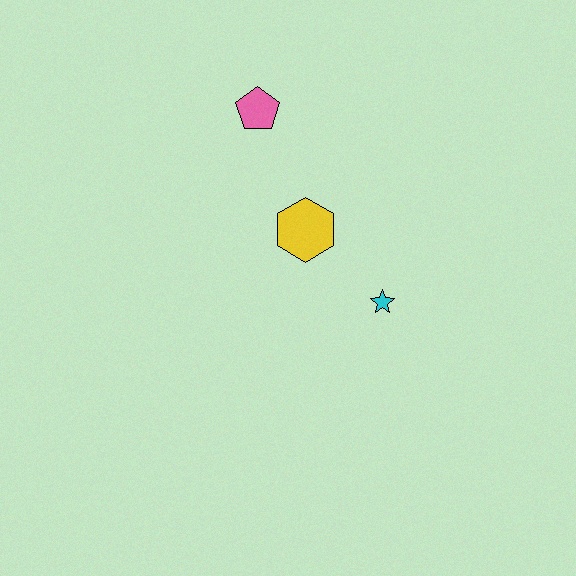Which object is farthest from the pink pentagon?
The cyan star is farthest from the pink pentagon.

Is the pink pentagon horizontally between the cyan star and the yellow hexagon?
No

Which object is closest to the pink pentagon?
The yellow hexagon is closest to the pink pentagon.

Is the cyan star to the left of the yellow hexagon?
No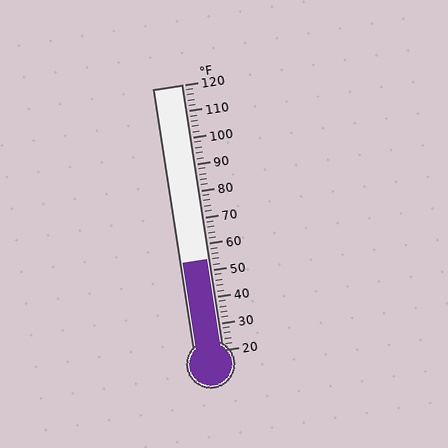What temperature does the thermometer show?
The thermometer shows approximately 54°F.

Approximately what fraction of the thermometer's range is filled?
The thermometer is filled to approximately 35% of its range.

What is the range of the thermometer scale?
The thermometer scale ranges from 20°F to 120°F.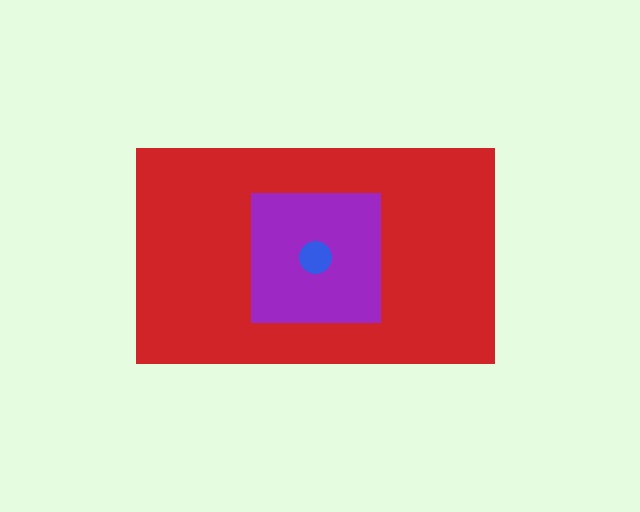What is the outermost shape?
The red rectangle.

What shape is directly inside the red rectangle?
The purple square.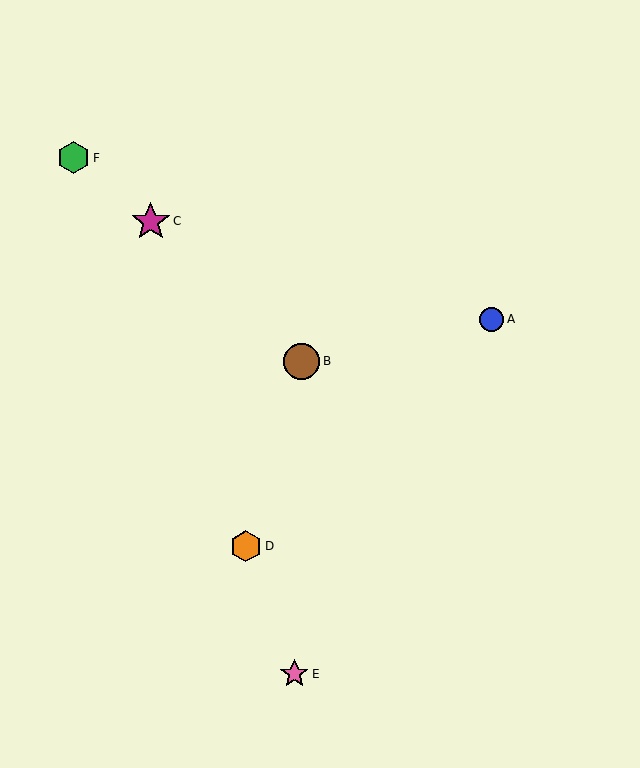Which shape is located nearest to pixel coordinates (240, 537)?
The orange hexagon (labeled D) at (246, 546) is nearest to that location.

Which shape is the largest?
The magenta star (labeled C) is the largest.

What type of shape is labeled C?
Shape C is a magenta star.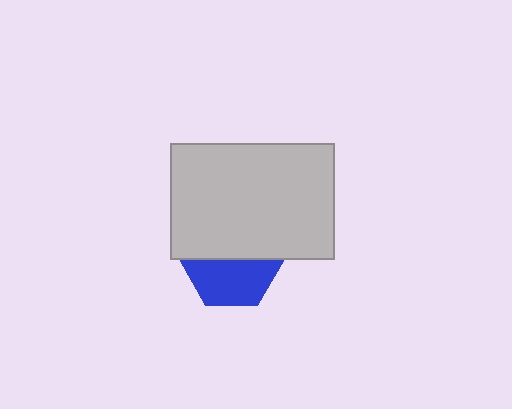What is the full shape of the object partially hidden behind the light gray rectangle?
The partially hidden object is a blue hexagon.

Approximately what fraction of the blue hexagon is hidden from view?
Roughly 50% of the blue hexagon is hidden behind the light gray rectangle.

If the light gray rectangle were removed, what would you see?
You would see the complete blue hexagon.